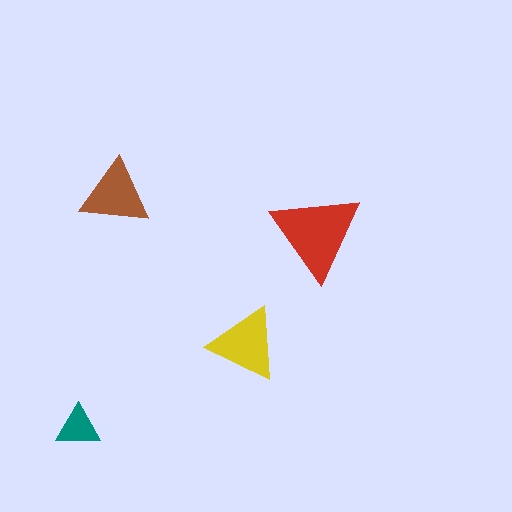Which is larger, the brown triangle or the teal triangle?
The brown one.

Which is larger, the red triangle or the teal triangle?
The red one.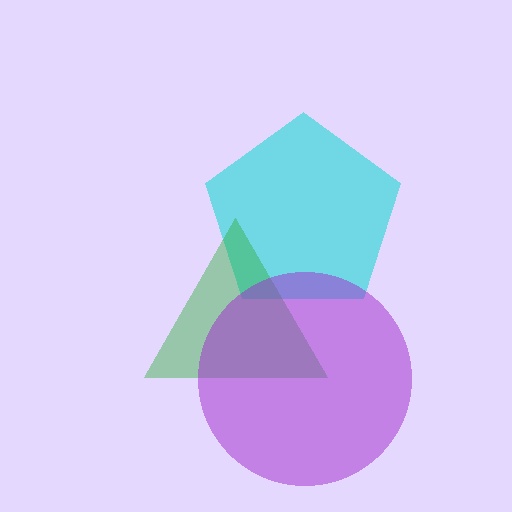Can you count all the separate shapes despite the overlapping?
Yes, there are 3 separate shapes.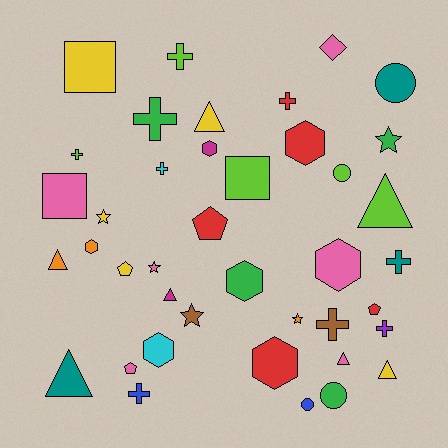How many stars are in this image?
There are 5 stars.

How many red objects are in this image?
There are 5 red objects.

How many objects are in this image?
There are 40 objects.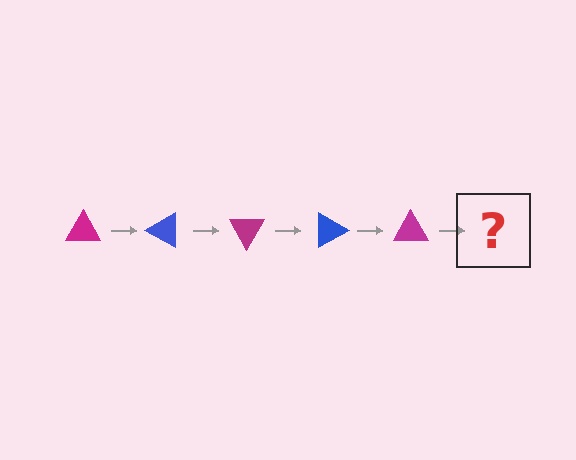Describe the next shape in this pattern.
It should be a blue triangle, rotated 150 degrees from the start.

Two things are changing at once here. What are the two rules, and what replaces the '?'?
The two rules are that it rotates 30 degrees each step and the color cycles through magenta and blue. The '?' should be a blue triangle, rotated 150 degrees from the start.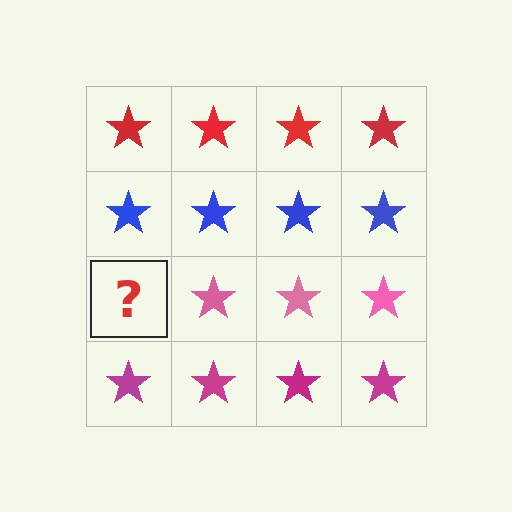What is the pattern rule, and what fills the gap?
The rule is that each row has a consistent color. The gap should be filled with a pink star.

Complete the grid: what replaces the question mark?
The question mark should be replaced with a pink star.